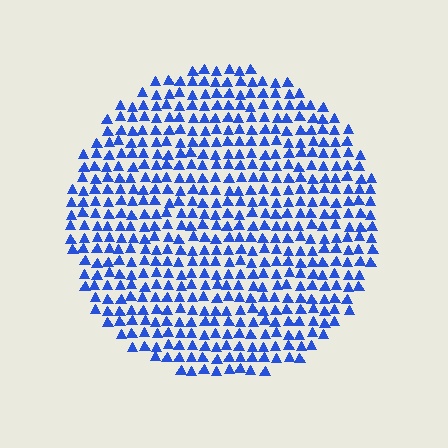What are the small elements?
The small elements are triangles.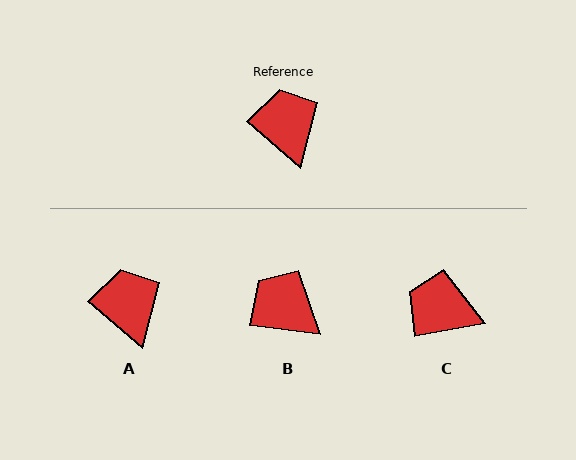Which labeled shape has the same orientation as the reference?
A.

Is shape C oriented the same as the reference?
No, it is off by about 52 degrees.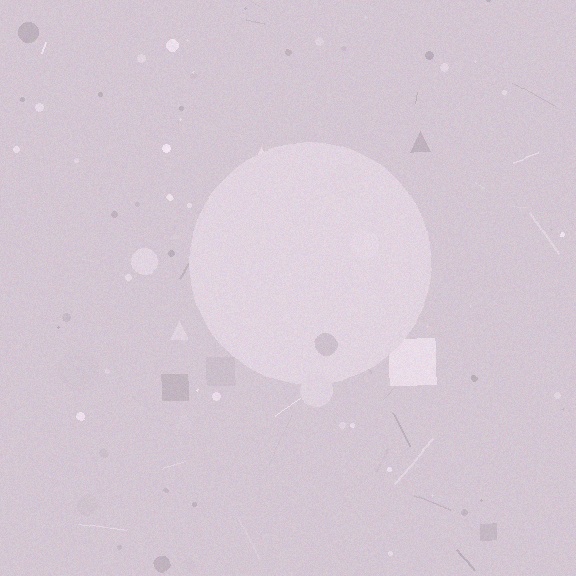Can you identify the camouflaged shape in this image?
The camouflaged shape is a circle.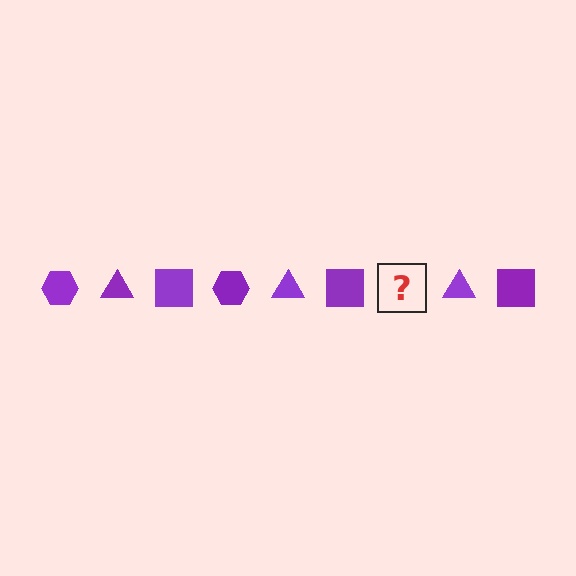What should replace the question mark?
The question mark should be replaced with a purple hexagon.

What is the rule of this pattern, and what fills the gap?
The rule is that the pattern cycles through hexagon, triangle, square shapes in purple. The gap should be filled with a purple hexagon.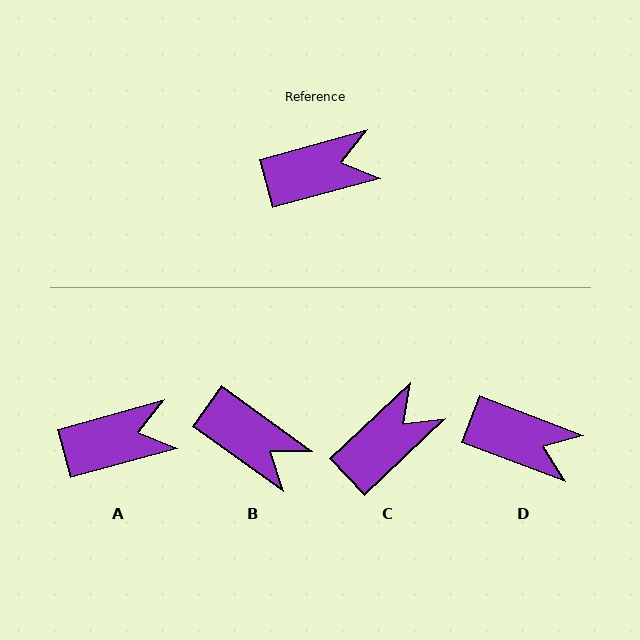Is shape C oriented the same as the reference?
No, it is off by about 28 degrees.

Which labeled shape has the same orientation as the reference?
A.